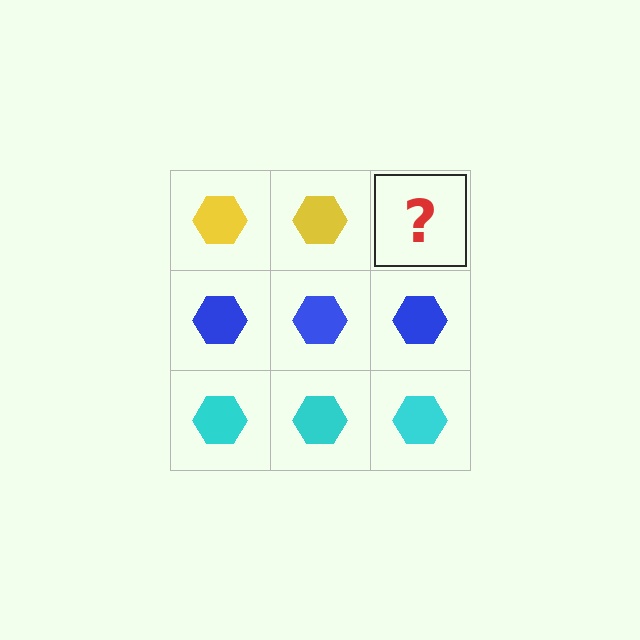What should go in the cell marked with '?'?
The missing cell should contain a yellow hexagon.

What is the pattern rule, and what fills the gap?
The rule is that each row has a consistent color. The gap should be filled with a yellow hexagon.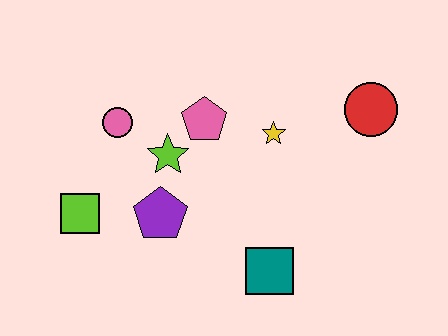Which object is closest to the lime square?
The purple pentagon is closest to the lime square.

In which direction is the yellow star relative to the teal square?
The yellow star is above the teal square.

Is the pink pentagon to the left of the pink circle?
No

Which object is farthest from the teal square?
The pink circle is farthest from the teal square.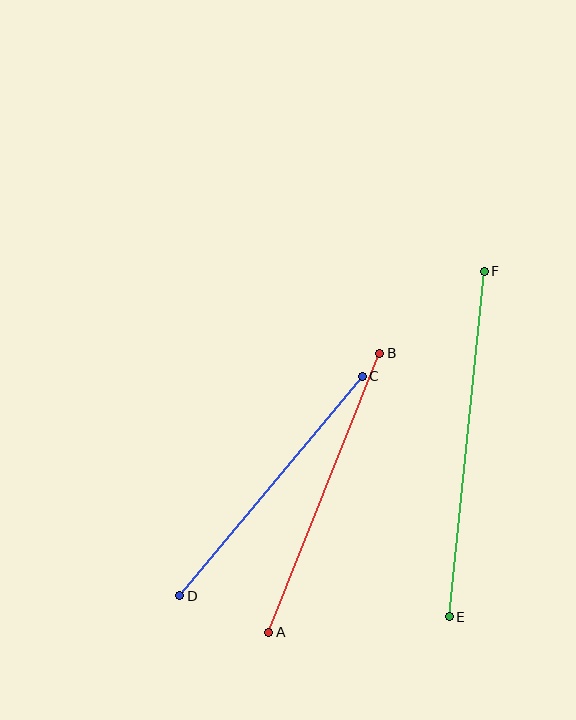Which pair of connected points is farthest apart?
Points E and F are farthest apart.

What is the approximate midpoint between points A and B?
The midpoint is at approximately (324, 493) pixels.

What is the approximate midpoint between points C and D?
The midpoint is at approximately (271, 486) pixels.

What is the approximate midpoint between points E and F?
The midpoint is at approximately (467, 444) pixels.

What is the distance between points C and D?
The distance is approximately 285 pixels.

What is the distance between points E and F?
The distance is approximately 347 pixels.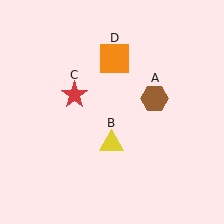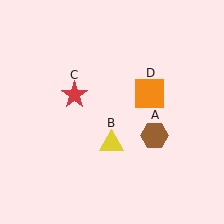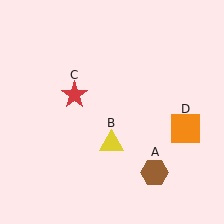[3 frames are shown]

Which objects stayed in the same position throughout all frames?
Yellow triangle (object B) and red star (object C) remained stationary.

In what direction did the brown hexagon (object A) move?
The brown hexagon (object A) moved down.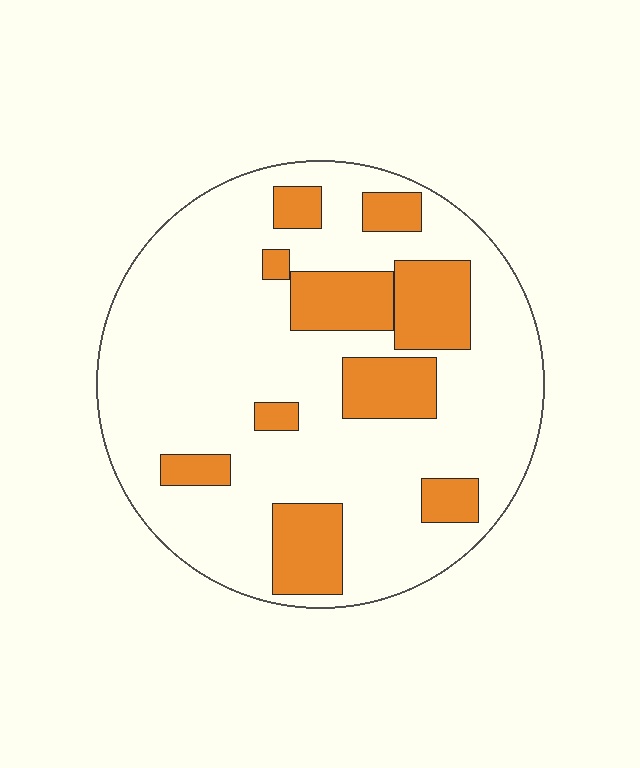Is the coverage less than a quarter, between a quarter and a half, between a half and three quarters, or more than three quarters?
Less than a quarter.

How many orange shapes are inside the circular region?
10.